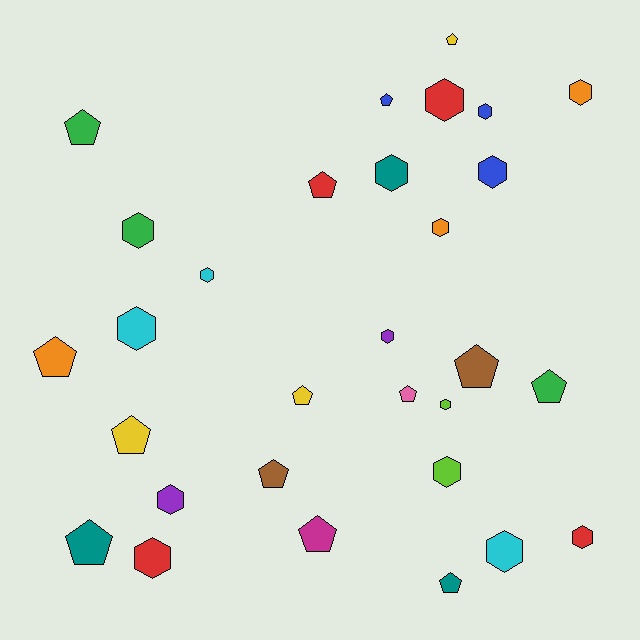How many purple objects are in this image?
There are 2 purple objects.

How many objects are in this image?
There are 30 objects.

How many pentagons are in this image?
There are 14 pentagons.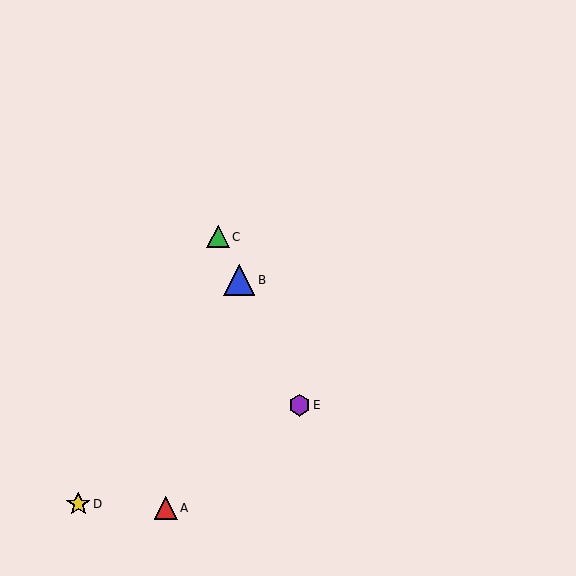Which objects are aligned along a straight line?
Objects B, C, E are aligned along a straight line.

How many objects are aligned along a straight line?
3 objects (B, C, E) are aligned along a straight line.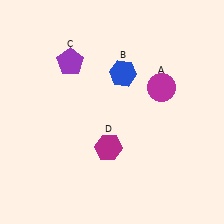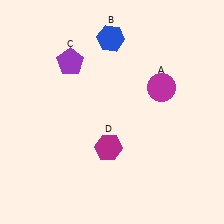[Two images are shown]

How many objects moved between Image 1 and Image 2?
1 object moved between the two images.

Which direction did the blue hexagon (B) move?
The blue hexagon (B) moved up.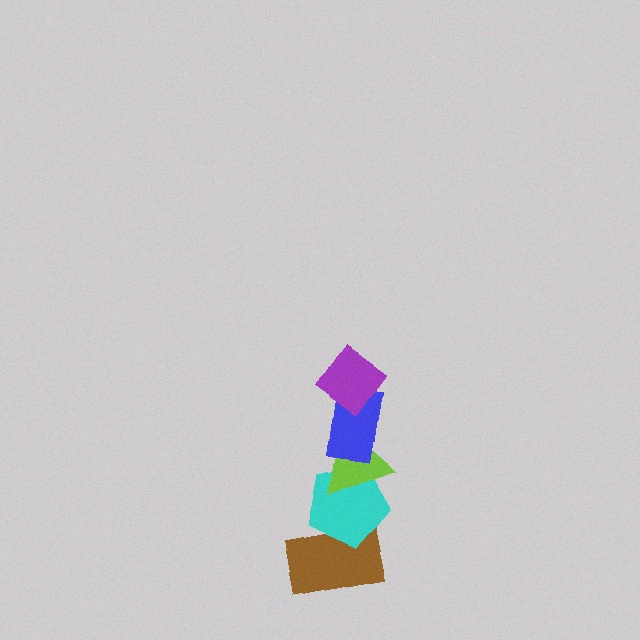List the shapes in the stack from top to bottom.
From top to bottom: the purple diamond, the blue rectangle, the lime triangle, the cyan pentagon, the brown rectangle.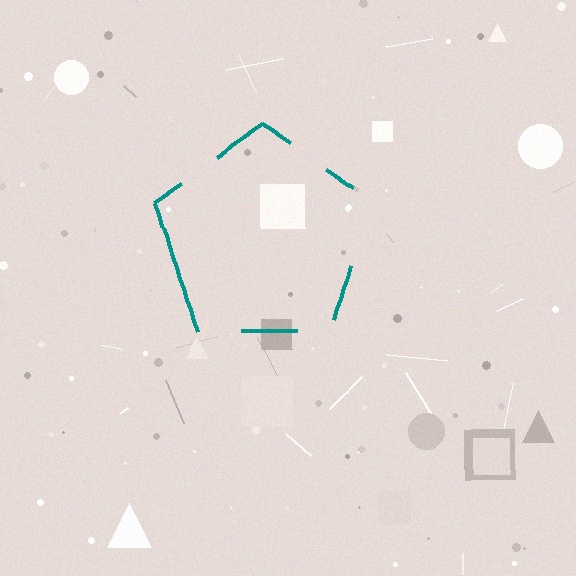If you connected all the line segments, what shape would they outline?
They would outline a pentagon.